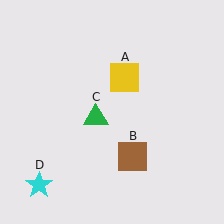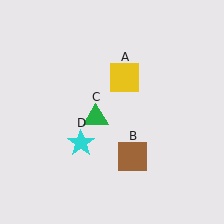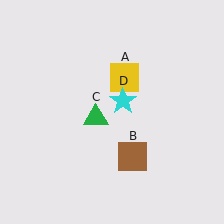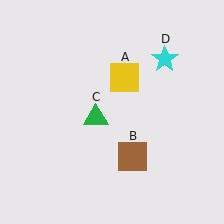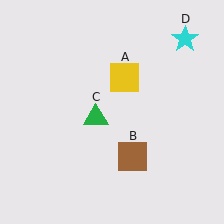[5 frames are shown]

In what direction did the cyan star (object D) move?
The cyan star (object D) moved up and to the right.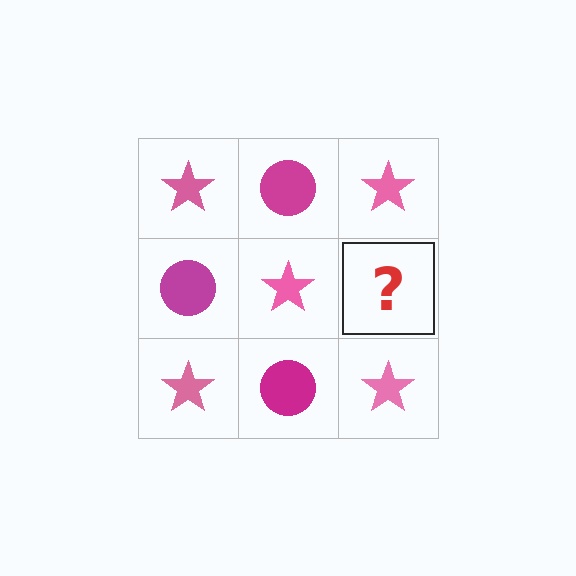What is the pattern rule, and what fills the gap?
The rule is that it alternates pink star and magenta circle in a checkerboard pattern. The gap should be filled with a magenta circle.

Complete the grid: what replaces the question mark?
The question mark should be replaced with a magenta circle.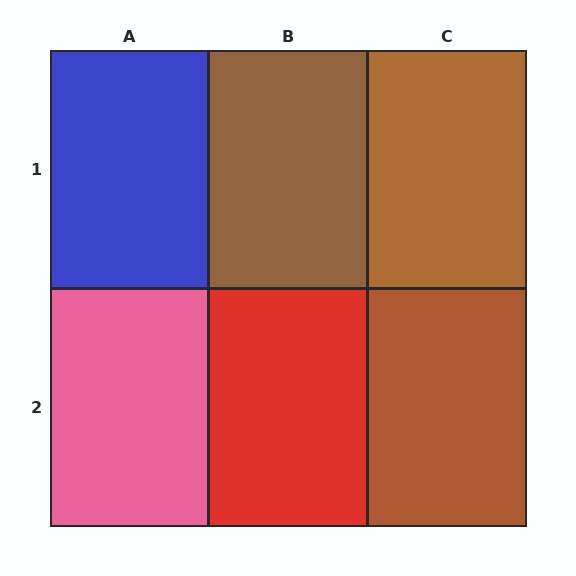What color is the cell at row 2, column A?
Pink.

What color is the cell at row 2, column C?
Brown.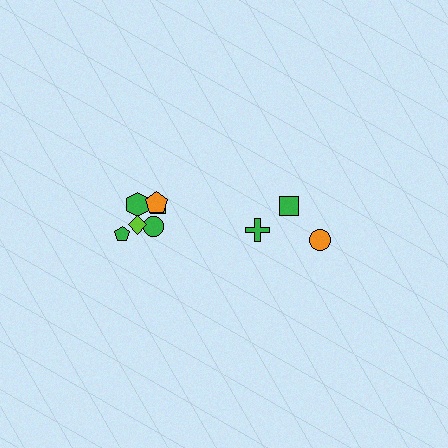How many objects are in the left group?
There are 6 objects.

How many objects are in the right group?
There are 3 objects.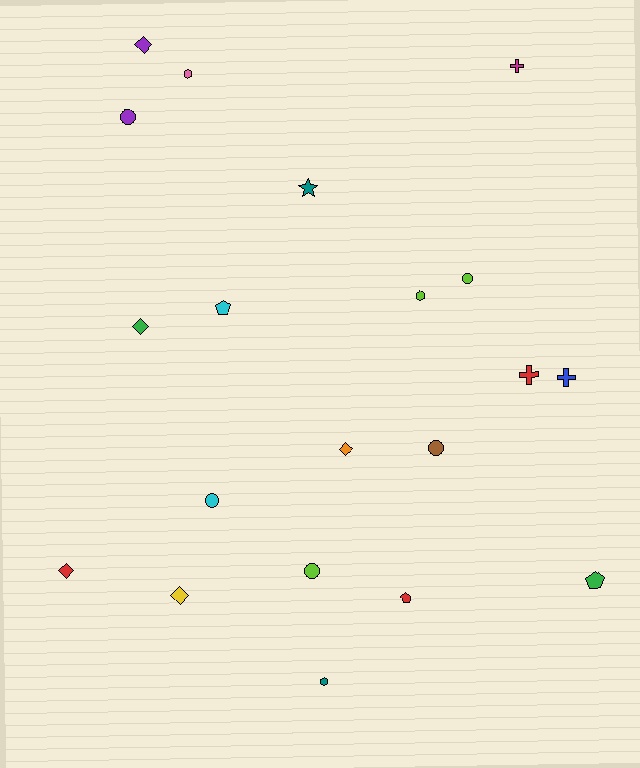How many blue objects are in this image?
There is 1 blue object.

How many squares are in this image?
There are no squares.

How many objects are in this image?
There are 20 objects.